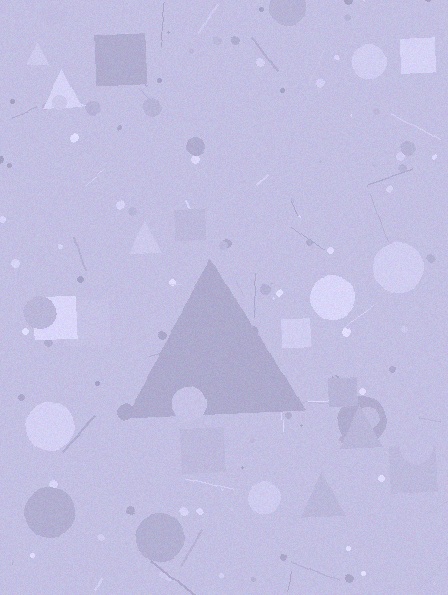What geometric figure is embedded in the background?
A triangle is embedded in the background.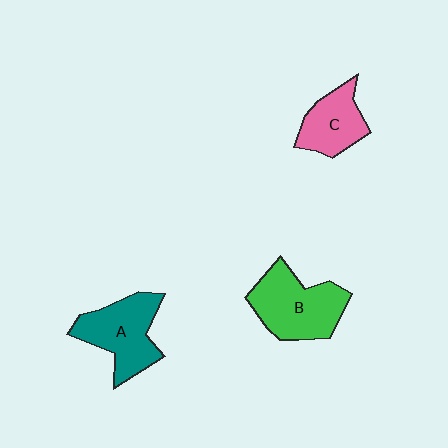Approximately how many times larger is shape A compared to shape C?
Approximately 1.4 times.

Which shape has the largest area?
Shape B (green).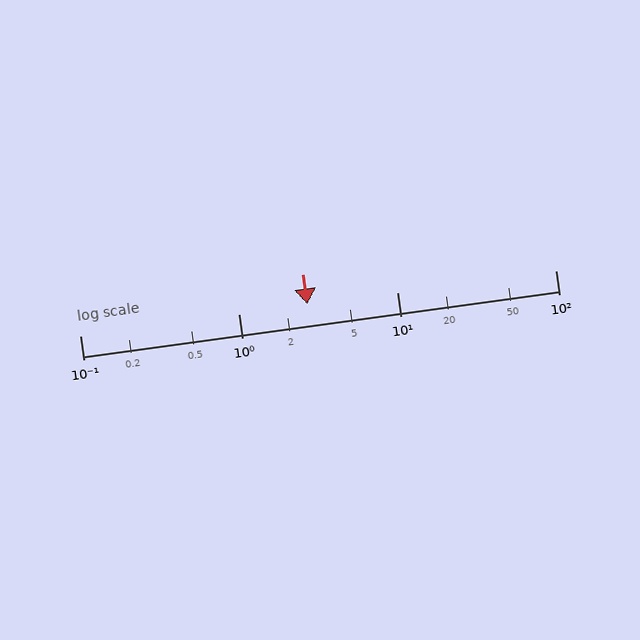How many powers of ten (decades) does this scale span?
The scale spans 3 decades, from 0.1 to 100.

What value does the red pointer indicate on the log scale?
The pointer indicates approximately 2.7.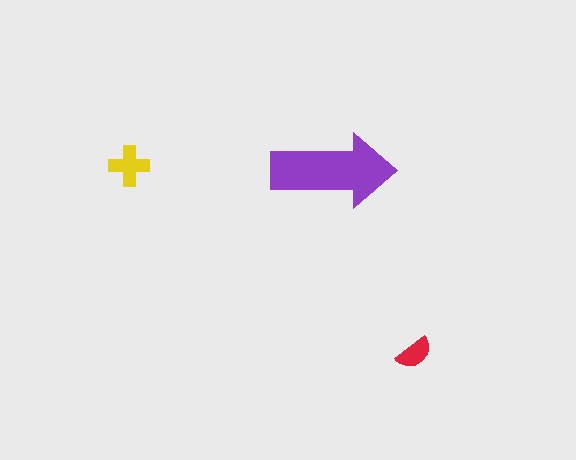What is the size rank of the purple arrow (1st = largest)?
1st.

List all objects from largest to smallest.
The purple arrow, the yellow cross, the red semicircle.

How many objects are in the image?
There are 3 objects in the image.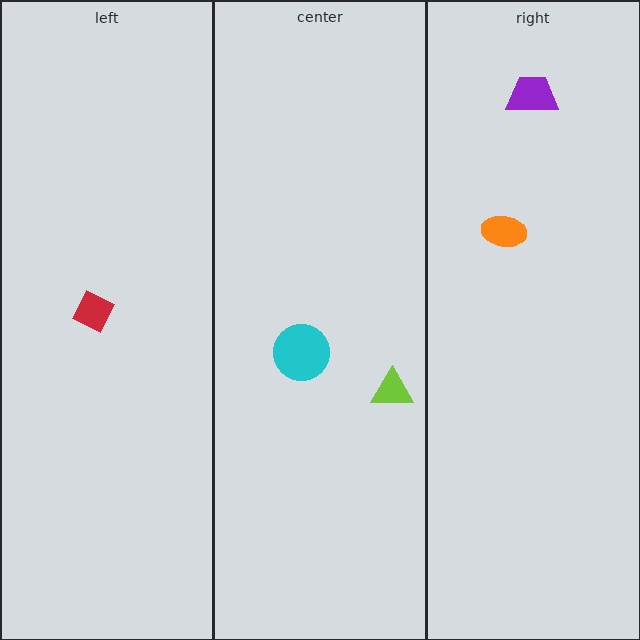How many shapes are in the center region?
2.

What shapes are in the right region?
The orange ellipse, the purple trapezoid.